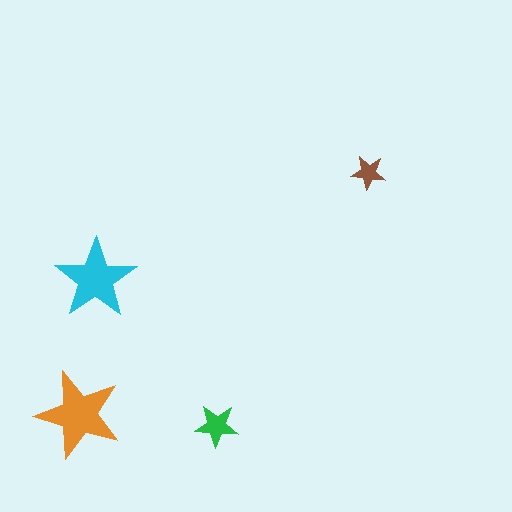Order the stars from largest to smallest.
the orange one, the cyan one, the green one, the brown one.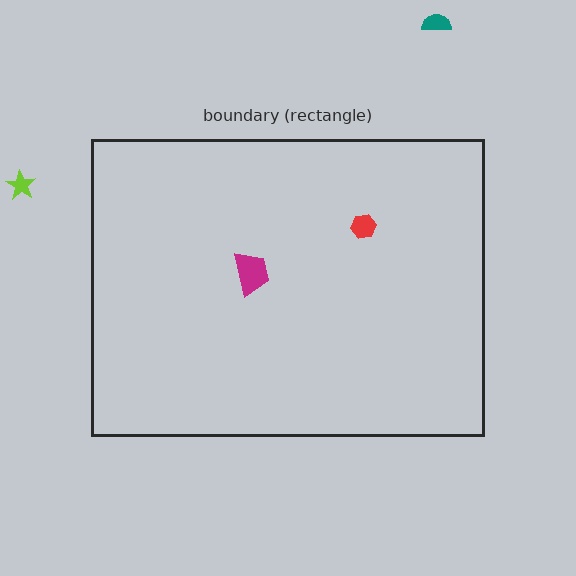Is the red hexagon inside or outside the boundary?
Inside.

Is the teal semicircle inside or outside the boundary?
Outside.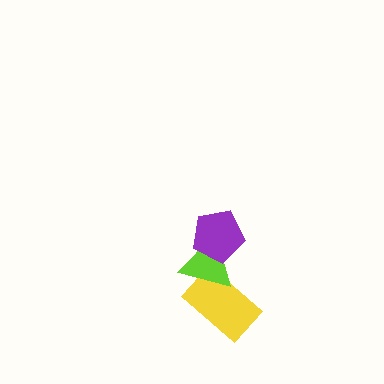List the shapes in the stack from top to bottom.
From top to bottom: the purple pentagon, the lime triangle, the yellow rectangle.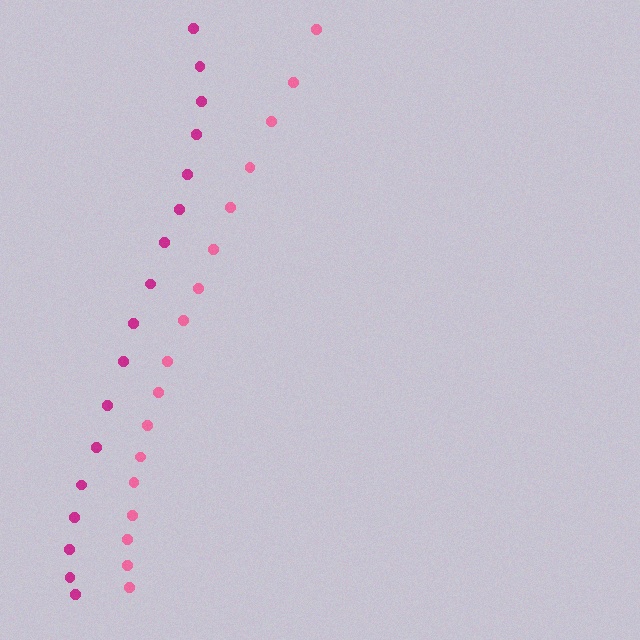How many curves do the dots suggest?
There are 2 distinct paths.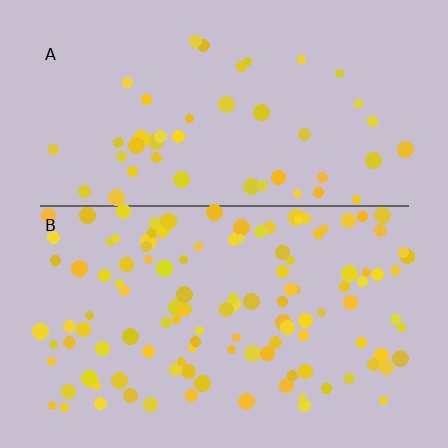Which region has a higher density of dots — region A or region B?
B (the bottom).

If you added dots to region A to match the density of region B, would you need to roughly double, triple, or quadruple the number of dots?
Approximately triple.